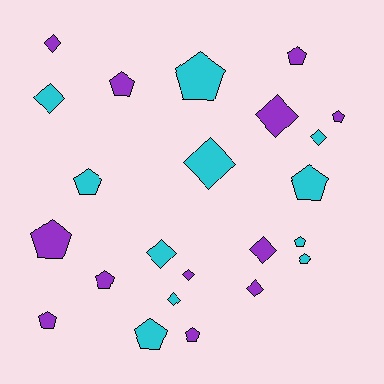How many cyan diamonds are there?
There are 5 cyan diamonds.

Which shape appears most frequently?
Pentagon, with 13 objects.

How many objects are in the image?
There are 23 objects.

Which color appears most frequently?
Purple, with 12 objects.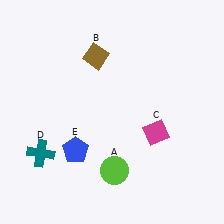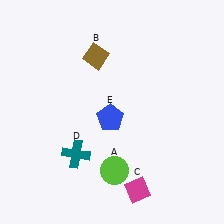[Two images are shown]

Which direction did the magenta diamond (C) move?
The magenta diamond (C) moved down.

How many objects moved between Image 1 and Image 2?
3 objects moved between the two images.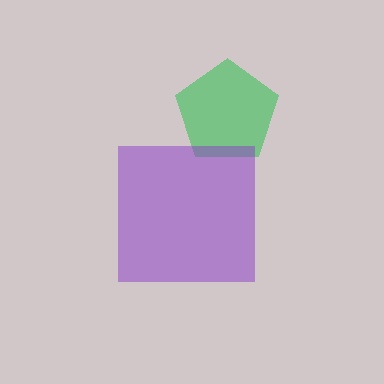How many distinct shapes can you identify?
There are 2 distinct shapes: a green pentagon, a purple square.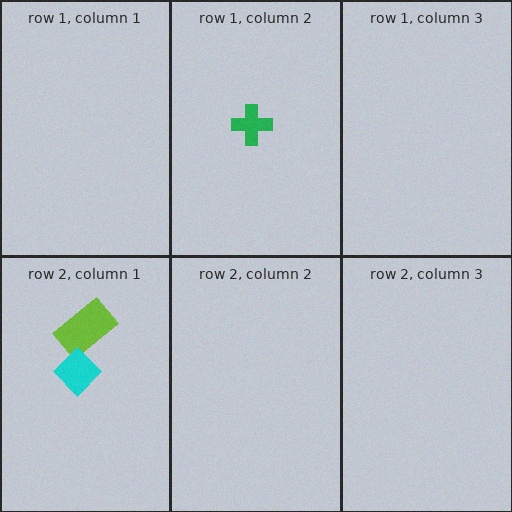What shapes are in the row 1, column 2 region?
The green cross.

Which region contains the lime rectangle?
The row 2, column 1 region.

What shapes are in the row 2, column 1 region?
The lime rectangle, the cyan diamond.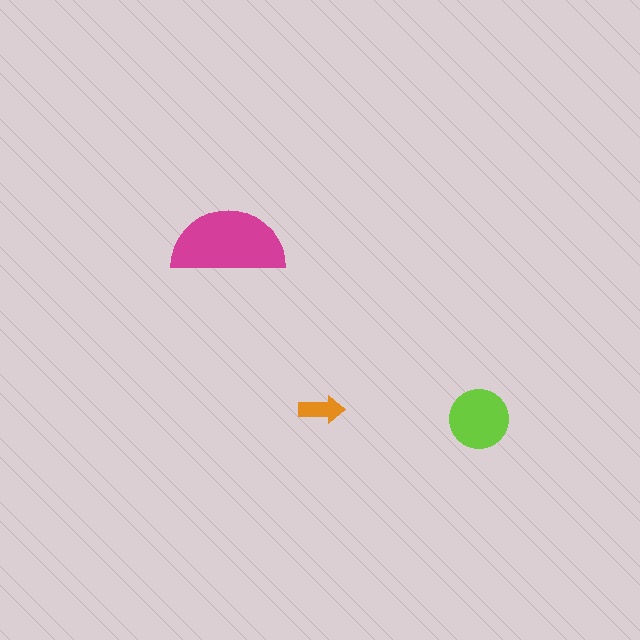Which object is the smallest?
The orange arrow.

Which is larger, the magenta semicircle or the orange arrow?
The magenta semicircle.